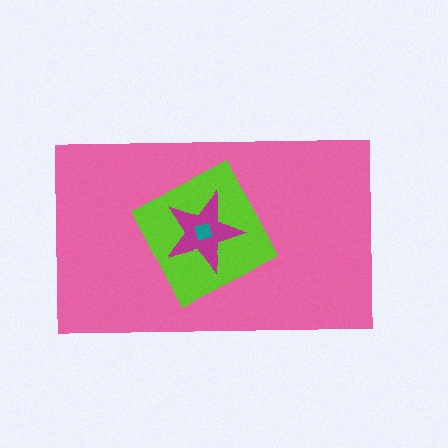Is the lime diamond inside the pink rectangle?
Yes.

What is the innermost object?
The teal square.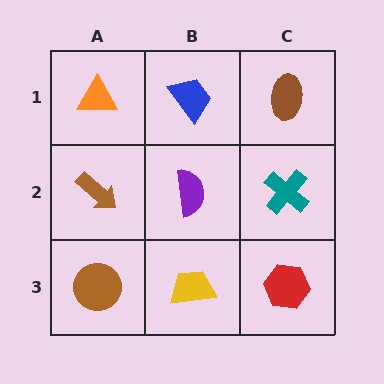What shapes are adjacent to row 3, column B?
A purple semicircle (row 2, column B), a brown circle (row 3, column A), a red hexagon (row 3, column C).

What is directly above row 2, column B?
A blue trapezoid.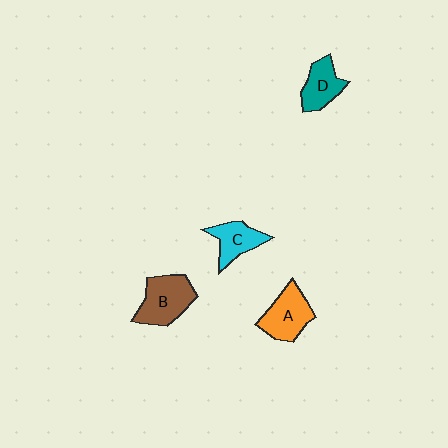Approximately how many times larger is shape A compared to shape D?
Approximately 1.3 times.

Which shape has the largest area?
Shape B (brown).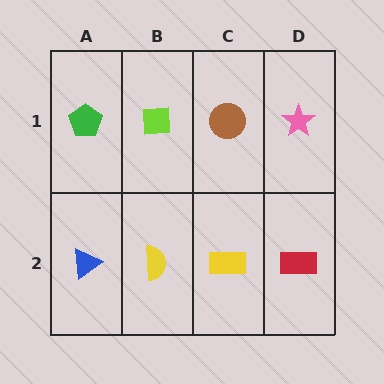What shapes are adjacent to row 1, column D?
A red rectangle (row 2, column D), a brown circle (row 1, column C).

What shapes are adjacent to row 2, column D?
A pink star (row 1, column D), a yellow rectangle (row 2, column C).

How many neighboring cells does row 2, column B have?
3.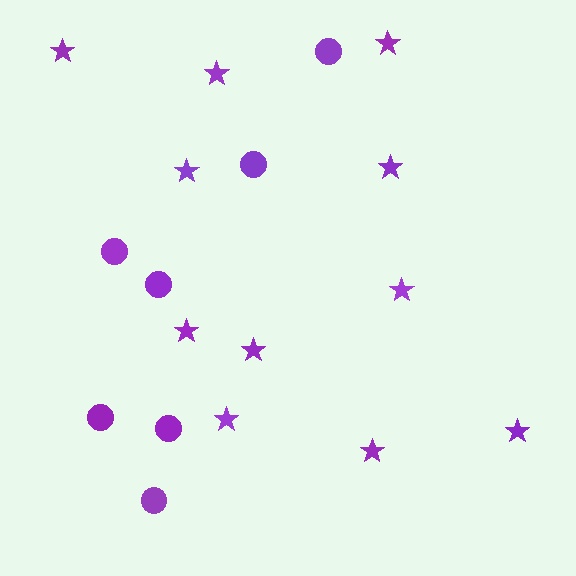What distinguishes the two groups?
There are 2 groups: one group of stars (11) and one group of circles (7).